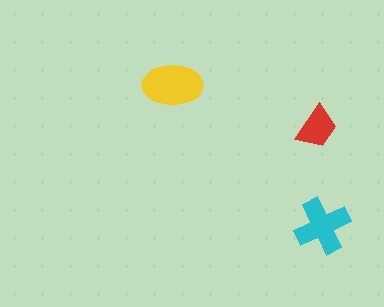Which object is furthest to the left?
The yellow ellipse is leftmost.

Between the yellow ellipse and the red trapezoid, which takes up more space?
The yellow ellipse.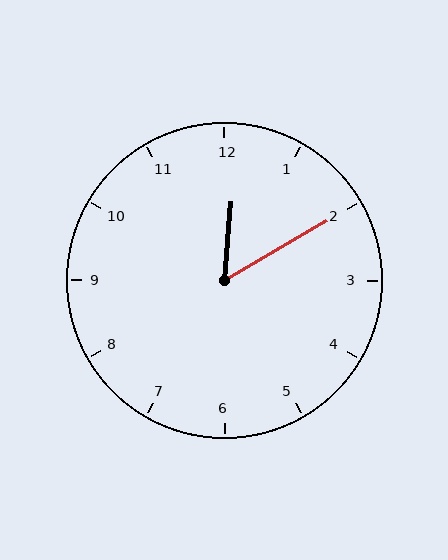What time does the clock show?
12:10.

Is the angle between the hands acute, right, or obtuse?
It is acute.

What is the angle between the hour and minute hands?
Approximately 55 degrees.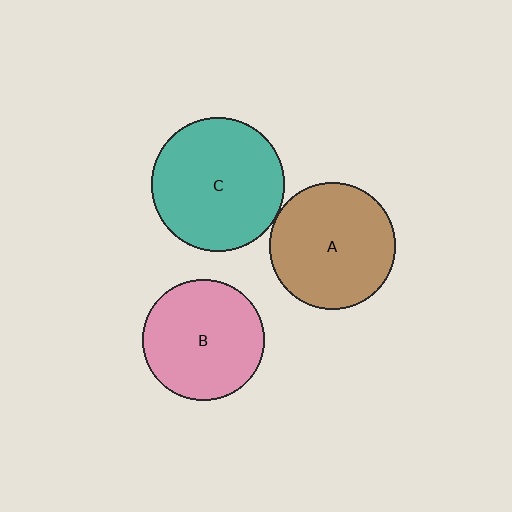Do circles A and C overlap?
Yes.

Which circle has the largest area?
Circle C (teal).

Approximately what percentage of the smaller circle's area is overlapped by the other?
Approximately 5%.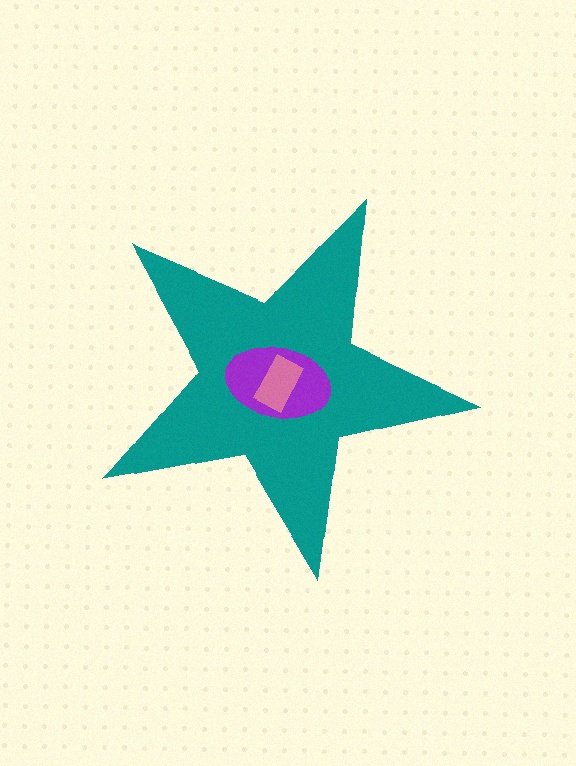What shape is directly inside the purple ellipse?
The pink rectangle.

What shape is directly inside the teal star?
The purple ellipse.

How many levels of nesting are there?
3.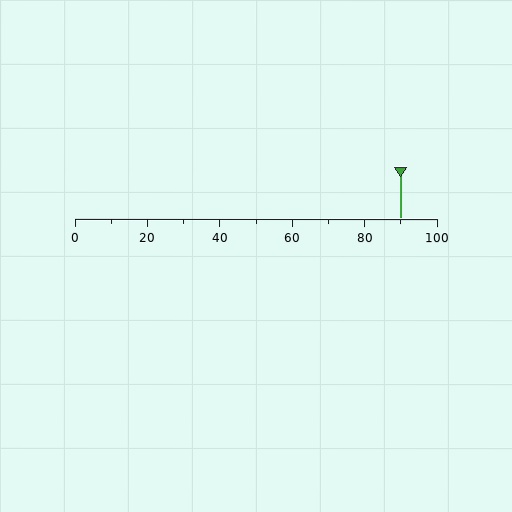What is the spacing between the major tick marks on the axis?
The major ticks are spaced 20 apart.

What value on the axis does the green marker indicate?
The marker indicates approximately 90.